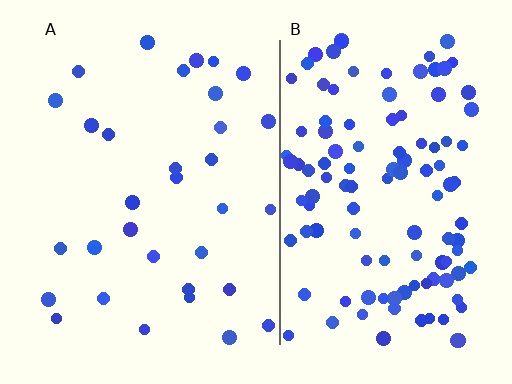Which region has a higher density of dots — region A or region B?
B (the right).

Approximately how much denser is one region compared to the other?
Approximately 3.7× — region B over region A.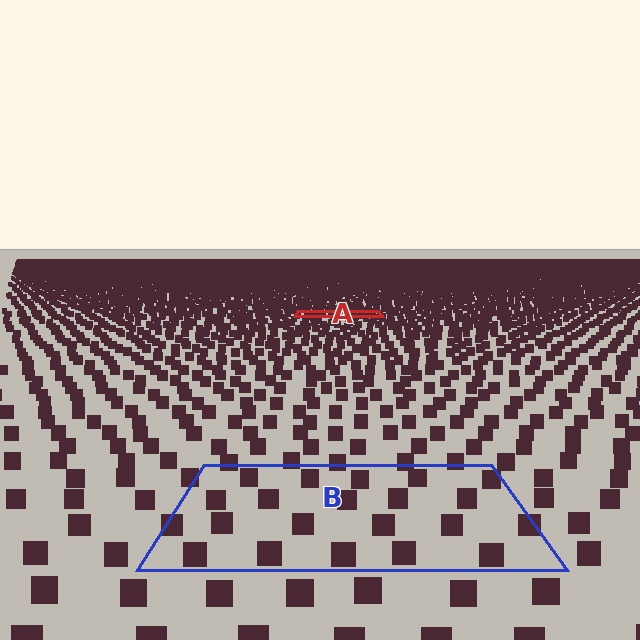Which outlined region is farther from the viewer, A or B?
Region A is farther from the viewer — the texture elements inside it appear smaller and more densely packed.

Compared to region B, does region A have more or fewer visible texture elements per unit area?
Region A has more texture elements per unit area — they are packed more densely because it is farther away.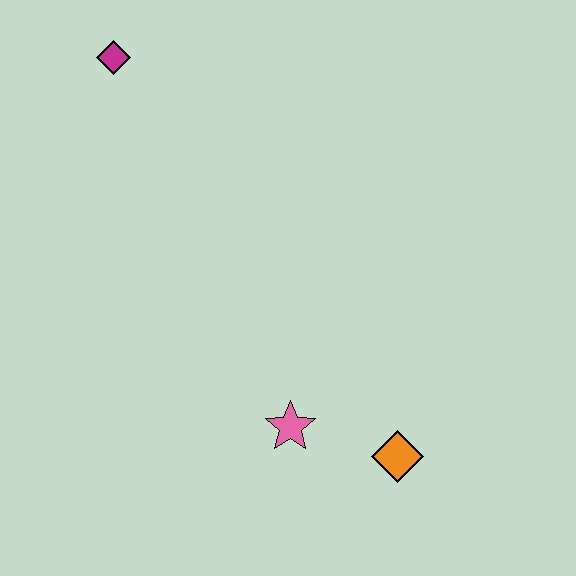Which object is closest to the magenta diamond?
The pink star is closest to the magenta diamond.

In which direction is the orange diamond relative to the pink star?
The orange diamond is to the right of the pink star.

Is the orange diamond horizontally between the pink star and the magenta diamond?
No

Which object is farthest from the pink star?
The magenta diamond is farthest from the pink star.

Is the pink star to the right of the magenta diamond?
Yes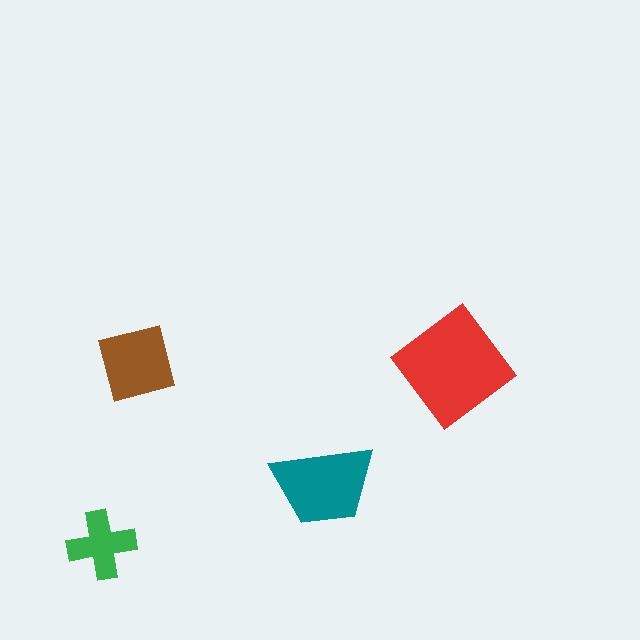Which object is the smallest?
The green cross.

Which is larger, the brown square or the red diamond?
The red diamond.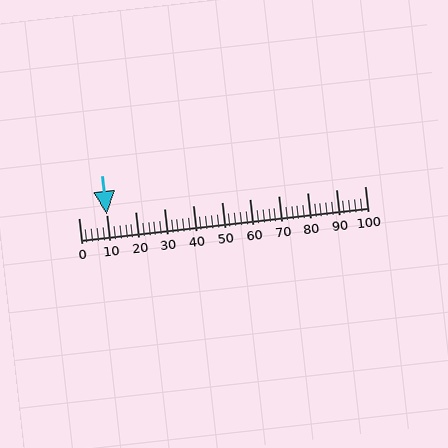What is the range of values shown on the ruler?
The ruler shows values from 0 to 100.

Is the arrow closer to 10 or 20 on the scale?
The arrow is closer to 10.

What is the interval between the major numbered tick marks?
The major tick marks are spaced 10 units apart.